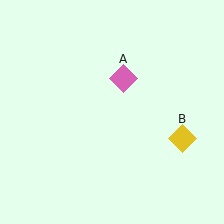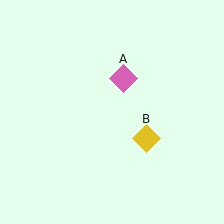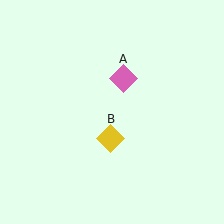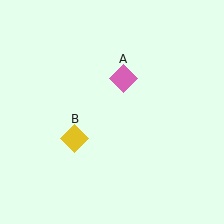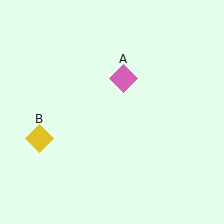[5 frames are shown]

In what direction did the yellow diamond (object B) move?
The yellow diamond (object B) moved left.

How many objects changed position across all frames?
1 object changed position: yellow diamond (object B).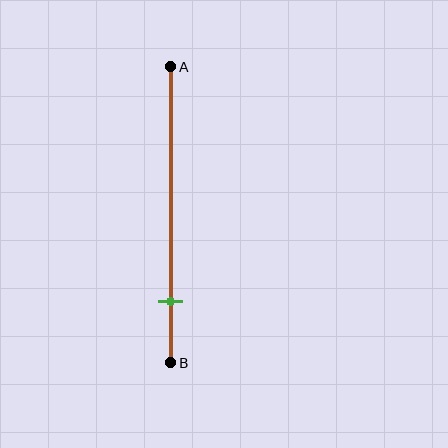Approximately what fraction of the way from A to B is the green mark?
The green mark is approximately 80% of the way from A to B.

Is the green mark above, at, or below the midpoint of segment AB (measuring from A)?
The green mark is below the midpoint of segment AB.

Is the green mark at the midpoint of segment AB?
No, the mark is at about 80% from A, not at the 50% midpoint.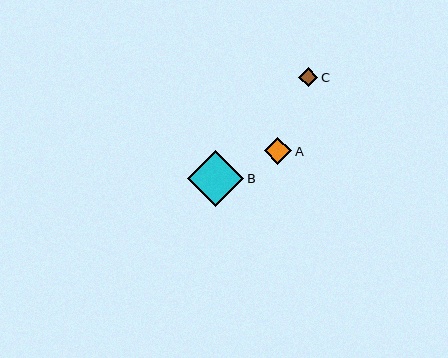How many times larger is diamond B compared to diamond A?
Diamond B is approximately 2.0 times the size of diamond A.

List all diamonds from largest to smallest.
From largest to smallest: B, A, C.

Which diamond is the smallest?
Diamond C is the smallest with a size of approximately 19 pixels.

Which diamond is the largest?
Diamond B is the largest with a size of approximately 56 pixels.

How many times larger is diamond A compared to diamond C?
Diamond A is approximately 1.4 times the size of diamond C.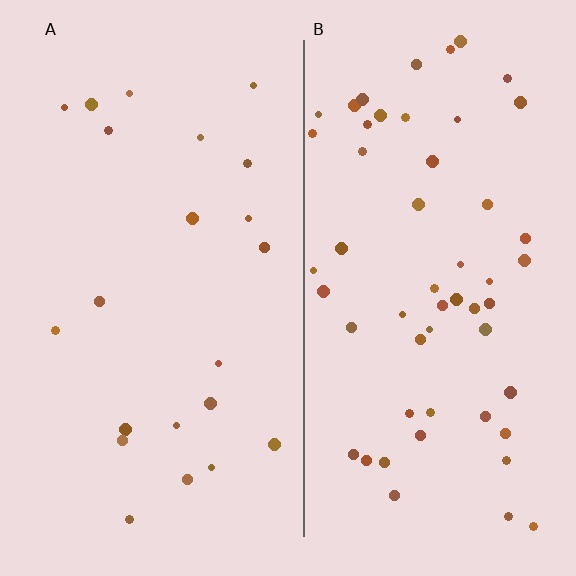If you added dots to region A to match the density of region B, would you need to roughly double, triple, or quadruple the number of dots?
Approximately triple.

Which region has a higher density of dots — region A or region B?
B (the right).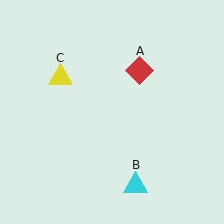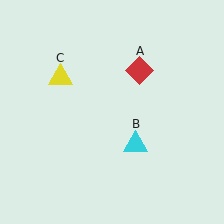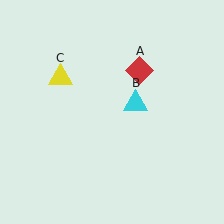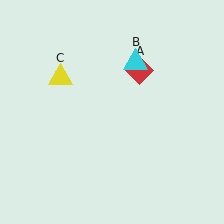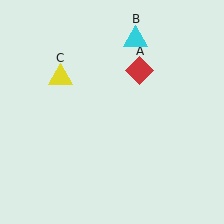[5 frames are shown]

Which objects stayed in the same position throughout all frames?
Red diamond (object A) and yellow triangle (object C) remained stationary.